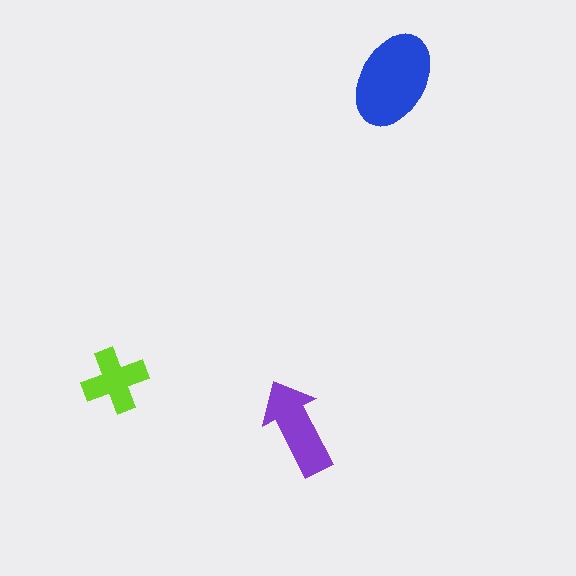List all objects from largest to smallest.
The blue ellipse, the purple arrow, the lime cross.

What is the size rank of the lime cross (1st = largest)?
3rd.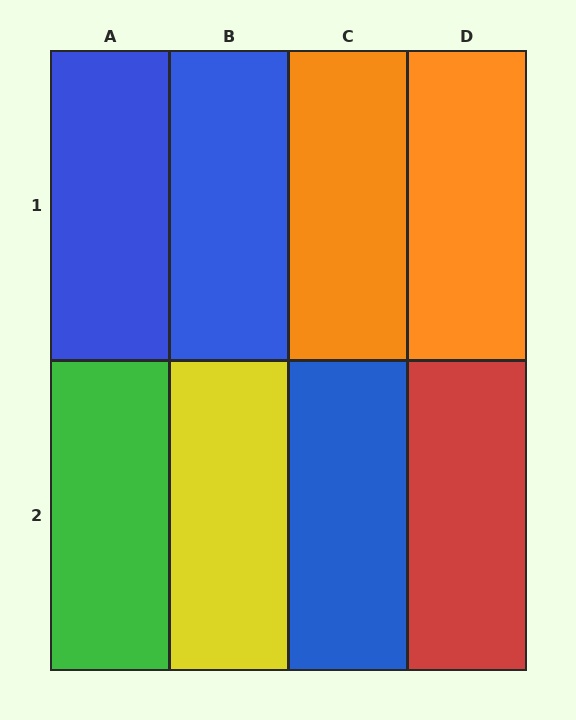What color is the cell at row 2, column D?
Red.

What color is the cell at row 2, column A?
Green.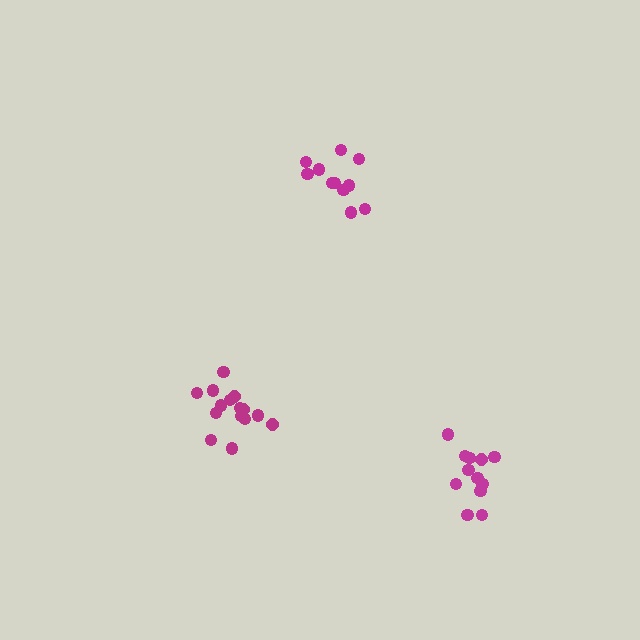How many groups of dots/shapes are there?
There are 3 groups.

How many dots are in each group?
Group 1: 15 dots, Group 2: 12 dots, Group 3: 11 dots (38 total).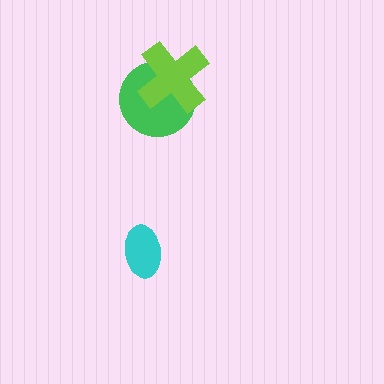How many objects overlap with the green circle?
1 object overlaps with the green circle.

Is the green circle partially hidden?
Yes, it is partially covered by another shape.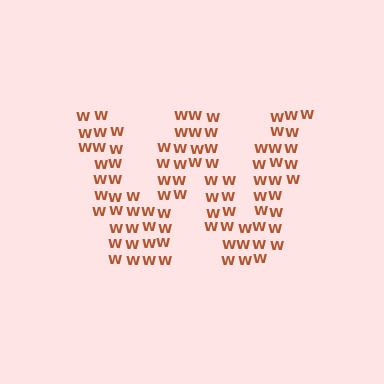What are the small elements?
The small elements are letter W's.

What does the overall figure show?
The overall figure shows the letter W.